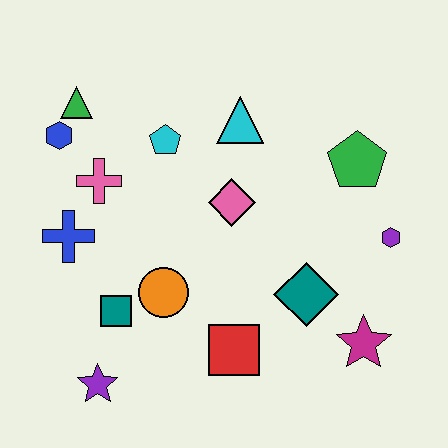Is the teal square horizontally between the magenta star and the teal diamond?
No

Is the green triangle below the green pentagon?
No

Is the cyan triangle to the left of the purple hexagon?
Yes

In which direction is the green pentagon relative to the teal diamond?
The green pentagon is above the teal diamond.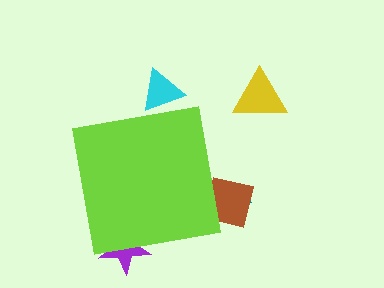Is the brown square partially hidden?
Yes, the brown square is partially hidden behind the lime square.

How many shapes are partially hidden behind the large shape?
4 shapes are partially hidden.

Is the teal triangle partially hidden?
Yes, the teal triangle is partially hidden behind the lime square.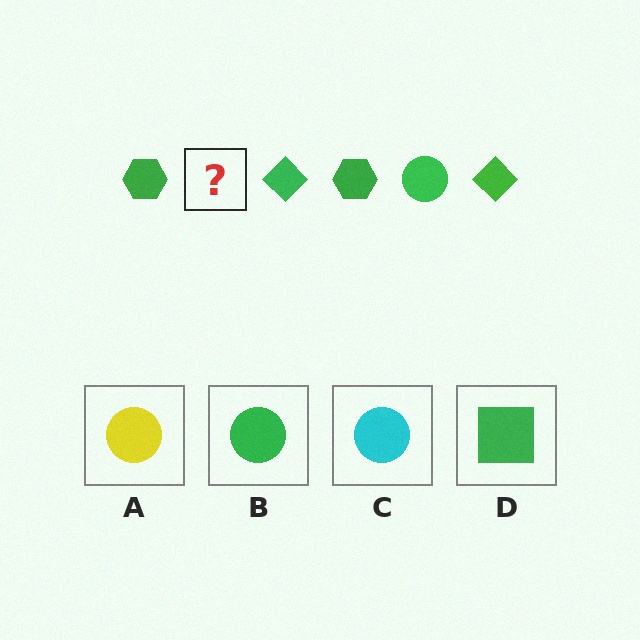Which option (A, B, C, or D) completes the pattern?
B.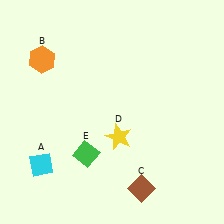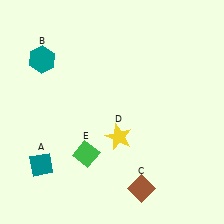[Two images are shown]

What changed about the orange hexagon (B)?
In Image 1, B is orange. In Image 2, it changed to teal.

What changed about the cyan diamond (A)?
In Image 1, A is cyan. In Image 2, it changed to teal.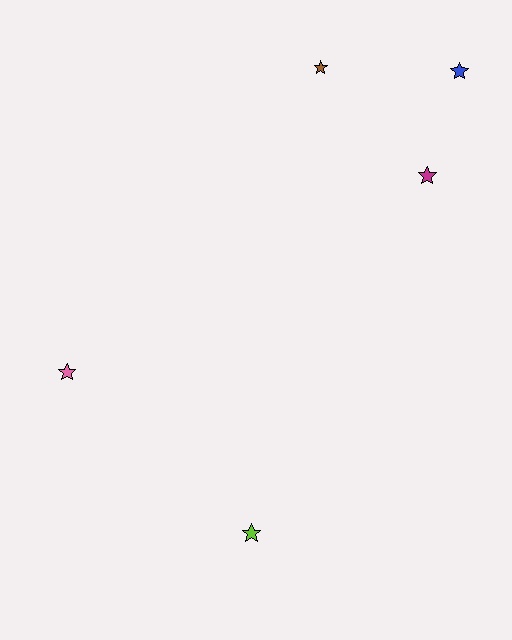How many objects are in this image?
There are 5 objects.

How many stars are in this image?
There are 5 stars.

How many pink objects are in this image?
There is 1 pink object.